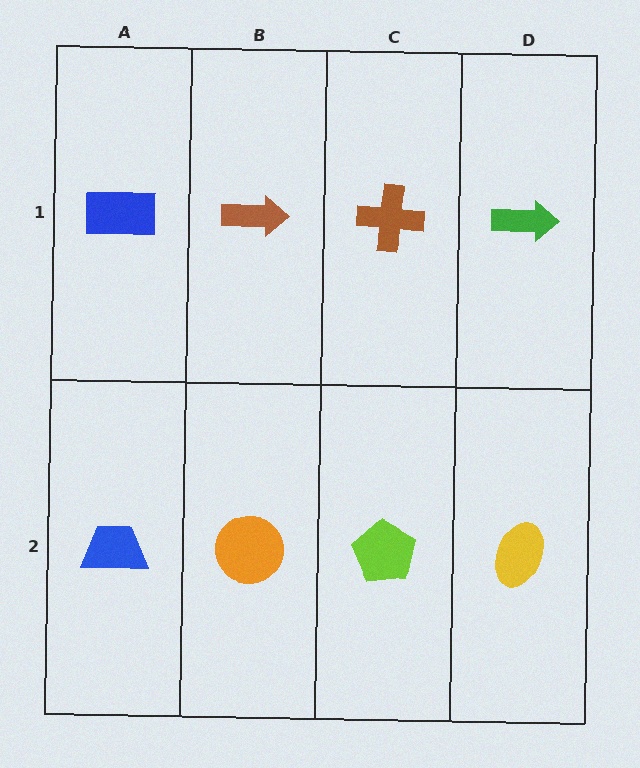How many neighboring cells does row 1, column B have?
3.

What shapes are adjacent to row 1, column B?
An orange circle (row 2, column B), a blue rectangle (row 1, column A), a brown cross (row 1, column C).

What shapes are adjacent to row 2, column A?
A blue rectangle (row 1, column A), an orange circle (row 2, column B).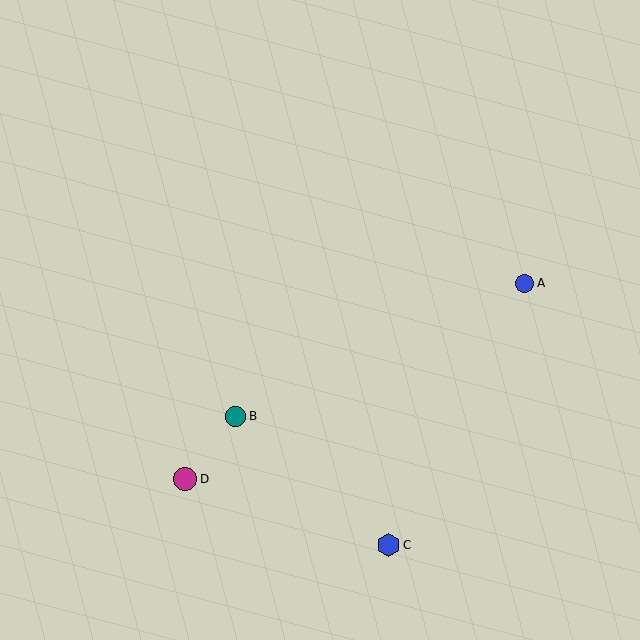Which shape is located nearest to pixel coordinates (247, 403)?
The teal circle (labeled B) at (236, 416) is nearest to that location.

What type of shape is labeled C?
Shape C is a blue hexagon.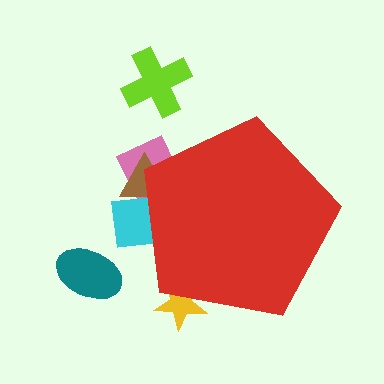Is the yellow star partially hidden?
Yes, the yellow star is partially hidden behind the red pentagon.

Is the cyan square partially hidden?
Yes, the cyan square is partially hidden behind the red pentagon.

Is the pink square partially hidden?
Yes, the pink square is partially hidden behind the red pentagon.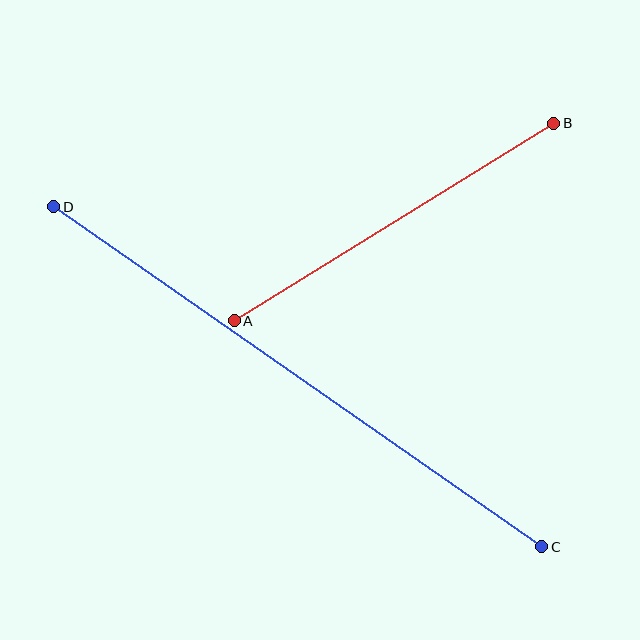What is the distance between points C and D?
The distance is approximately 595 pixels.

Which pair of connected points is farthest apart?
Points C and D are farthest apart.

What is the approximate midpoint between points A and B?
The midpoint is at approximately (394, 222) pixels.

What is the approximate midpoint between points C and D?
The midpoint is at approximately (298, 377) pixels.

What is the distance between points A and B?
The distance is approximately 376 pixels.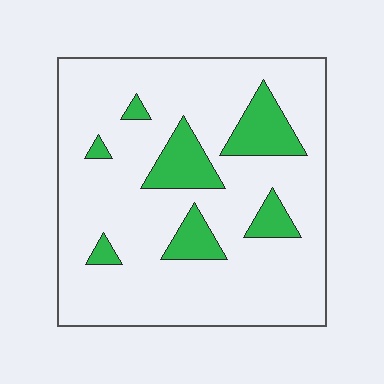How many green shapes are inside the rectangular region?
7.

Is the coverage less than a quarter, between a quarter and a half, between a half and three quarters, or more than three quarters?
Less than a quarter.